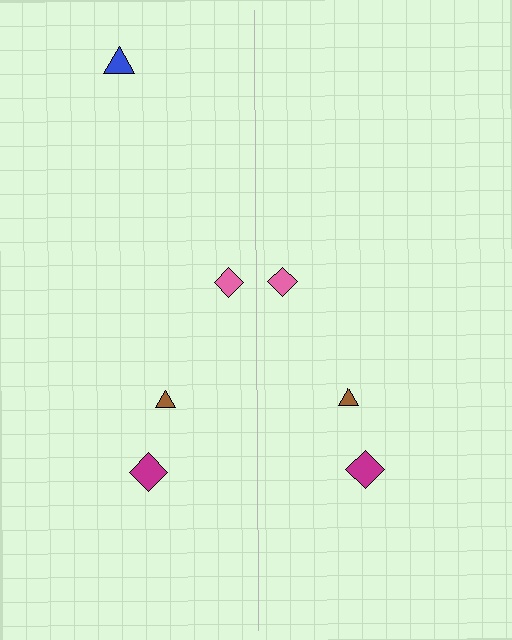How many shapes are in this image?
There are 7 shapes in this image.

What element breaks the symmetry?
A blue triangle is missing from the right side.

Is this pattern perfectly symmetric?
No, the pattern is not perfectly symmetric. A blue triangle is missing from the right side.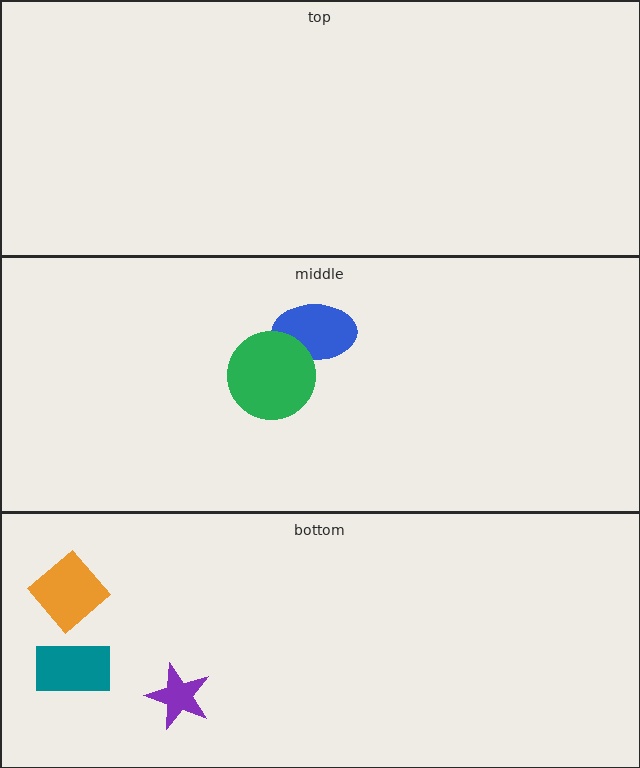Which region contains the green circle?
The middle region.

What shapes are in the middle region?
The blue ellipse, the green circle.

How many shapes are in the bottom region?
3.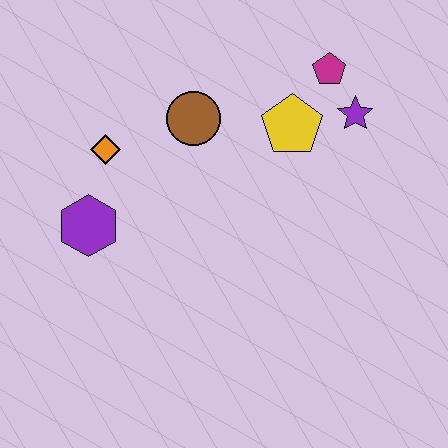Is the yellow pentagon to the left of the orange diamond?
No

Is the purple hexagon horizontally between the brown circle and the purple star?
No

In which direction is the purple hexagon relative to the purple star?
The purple hexagon is to the left of the purple star.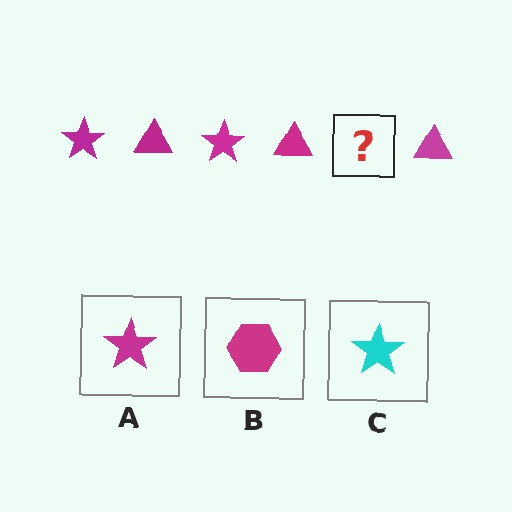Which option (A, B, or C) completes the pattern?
A.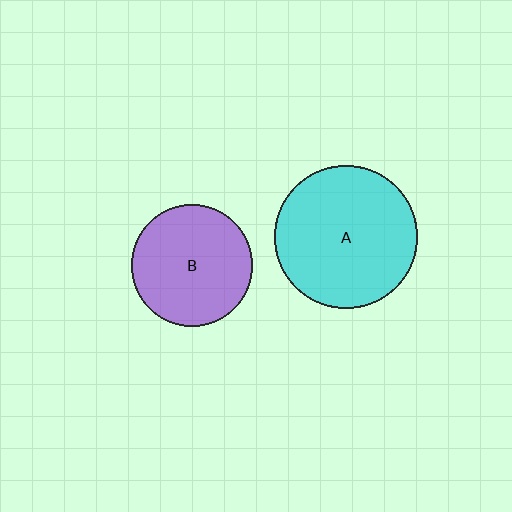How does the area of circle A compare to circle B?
Approximately 1.4 times.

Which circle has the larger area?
Circle A (cyan).